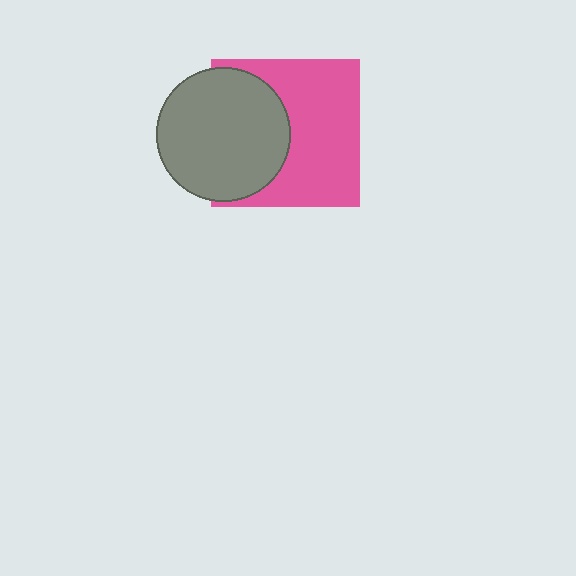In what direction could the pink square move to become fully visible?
The pink square could move right. That would shift it out from behind the gray circle entirely.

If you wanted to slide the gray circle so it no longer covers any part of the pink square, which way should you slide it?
Slide it left — that is the most direct way to separate the two shapes.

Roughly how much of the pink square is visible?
About half of it is visible (roughly 60%).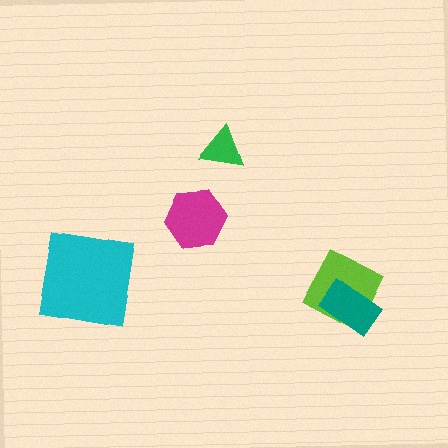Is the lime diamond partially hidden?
Yes, it is partially covered by another shape.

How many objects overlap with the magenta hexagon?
0 objects overlap with the magenta hexagon.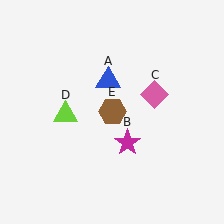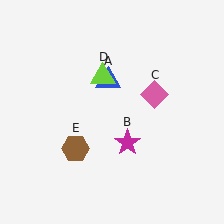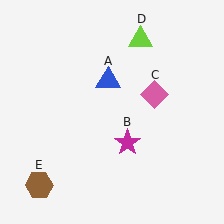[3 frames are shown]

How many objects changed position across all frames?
2 objects changed position: lime triangle (object D), brown hexagon (object E).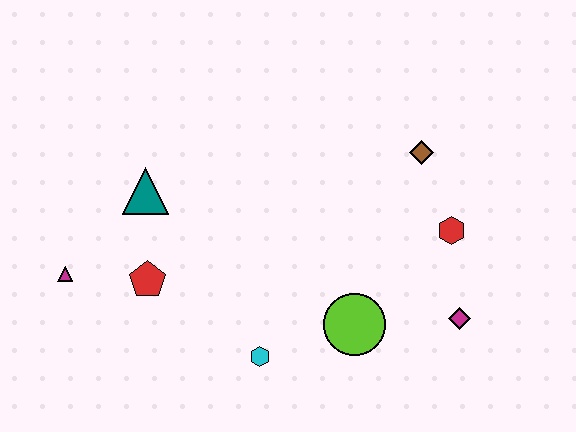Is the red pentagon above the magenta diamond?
Yes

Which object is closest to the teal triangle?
The red pentagon is closest to the teal triangle.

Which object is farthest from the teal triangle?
The magenta diamond is farthest from the teal triangle.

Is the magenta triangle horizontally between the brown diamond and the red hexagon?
No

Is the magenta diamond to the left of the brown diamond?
No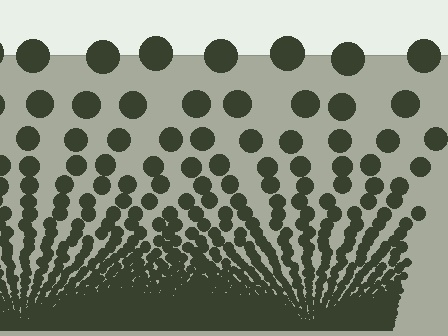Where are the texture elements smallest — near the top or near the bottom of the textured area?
Near the bottom.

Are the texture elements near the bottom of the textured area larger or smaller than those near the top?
Smaller. The gradient is inverted — elements near the bottom are smaller and denser.